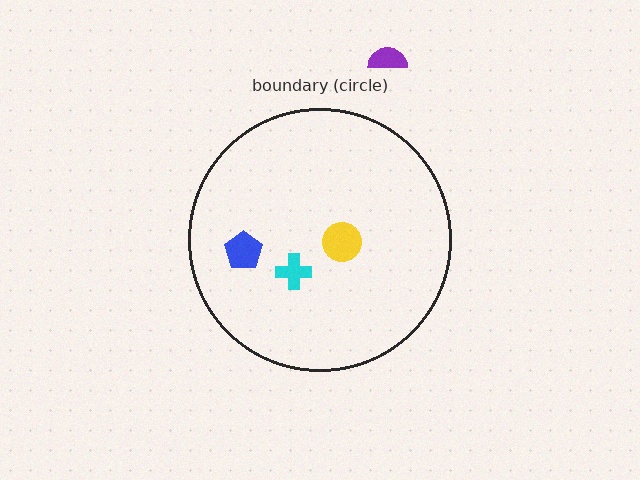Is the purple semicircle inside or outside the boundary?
Outside.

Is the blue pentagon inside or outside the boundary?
Inside.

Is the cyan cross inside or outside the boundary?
Inside.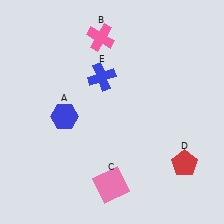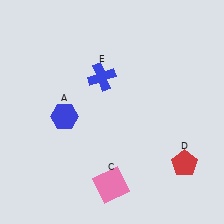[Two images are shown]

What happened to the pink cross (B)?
The pink cross (B) was removed in Image 2. It was in the top-left area of Image 1.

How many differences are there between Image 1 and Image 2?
There is 1 difference between the two images.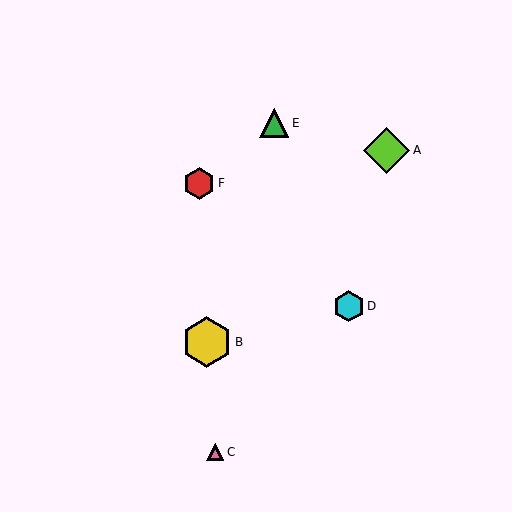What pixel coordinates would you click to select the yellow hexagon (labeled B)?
Click at (207, 342) to select the yellow hexagon B.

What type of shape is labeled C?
Shape C is a pink triangle.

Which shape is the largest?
The yellow hexagon (labeled B) is the largest.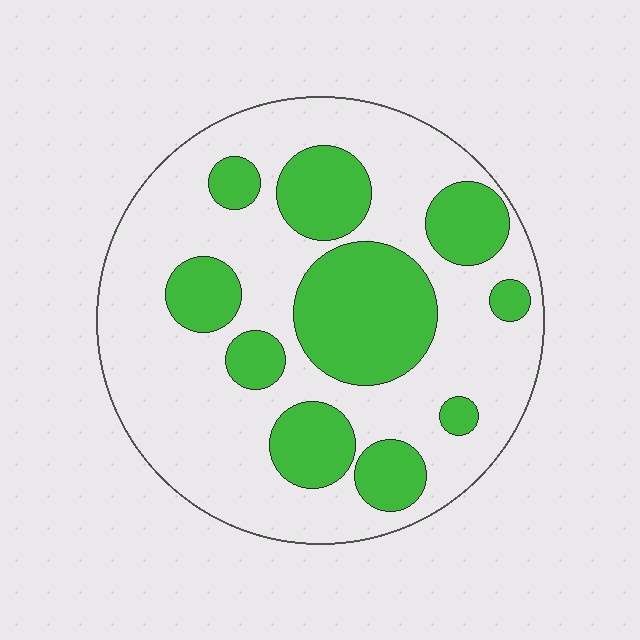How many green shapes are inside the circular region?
10.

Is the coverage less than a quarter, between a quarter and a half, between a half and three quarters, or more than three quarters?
Between a quarter and a half.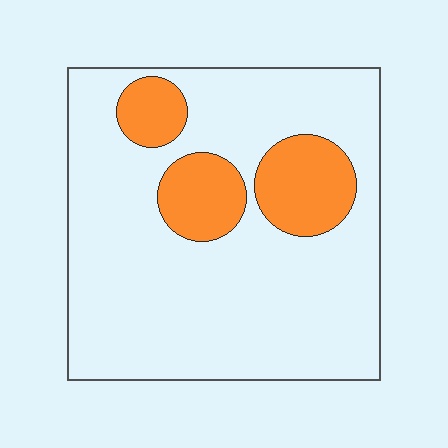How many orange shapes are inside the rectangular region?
3.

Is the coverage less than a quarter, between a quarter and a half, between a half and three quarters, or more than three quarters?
Less than a quarter.